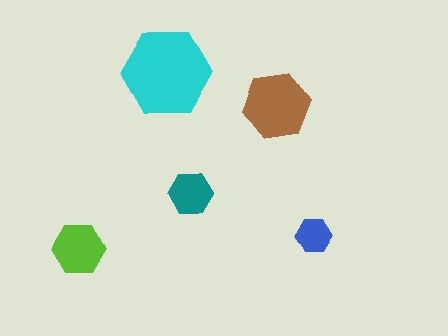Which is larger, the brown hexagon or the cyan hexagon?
The cyan one.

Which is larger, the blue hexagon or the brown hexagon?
The brown one.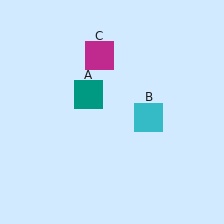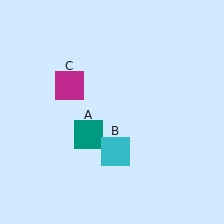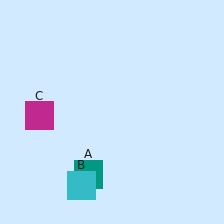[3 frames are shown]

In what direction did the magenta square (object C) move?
The magenta square (object C) moved down and to the left.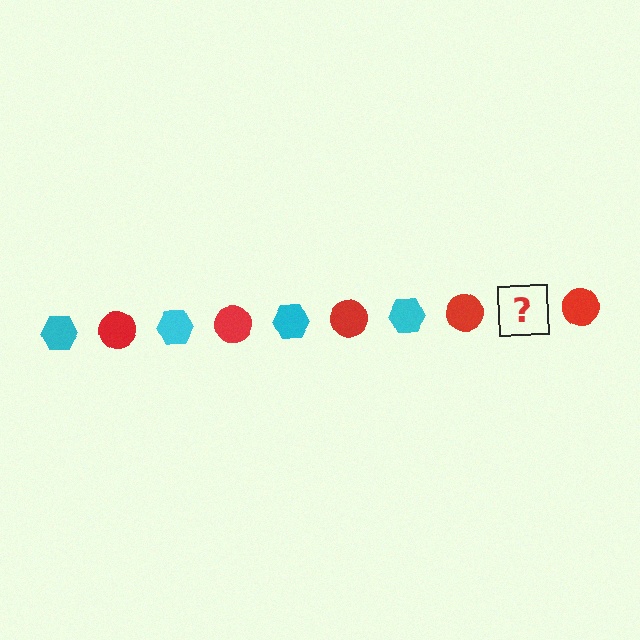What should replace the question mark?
The question mark should be replaced with a cyan hexagon.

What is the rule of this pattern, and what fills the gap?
The rule is that the pattern alternates between cyan hexagon and red circle. The gap should be filled with a cyan hexagon.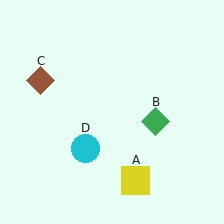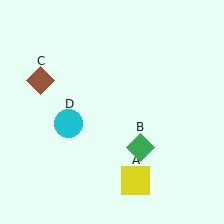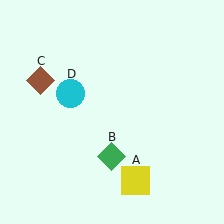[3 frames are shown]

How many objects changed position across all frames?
2 objects changed position: green diamond (object B), cyan circle (object D).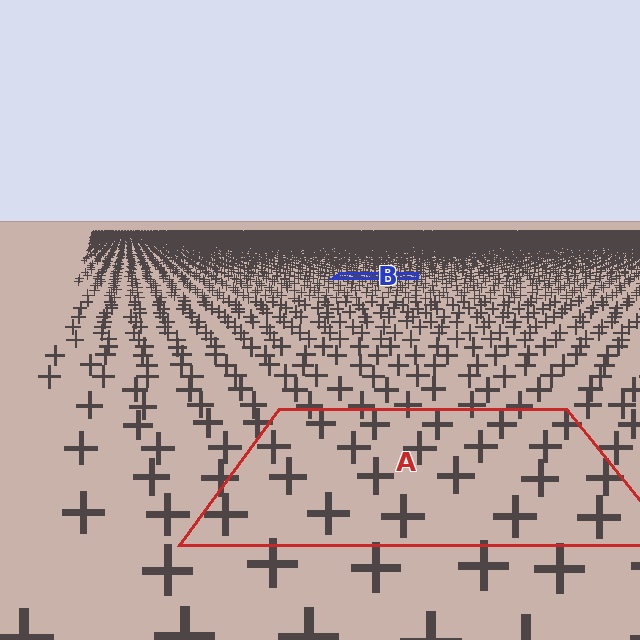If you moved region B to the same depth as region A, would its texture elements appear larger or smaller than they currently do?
They would appear larger. At a closer depth, the same texture elements are projected at a bigger on-screen size.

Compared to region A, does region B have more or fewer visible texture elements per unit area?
Region B has more texture elements per unit area — they are packed more densely because it is farther away.